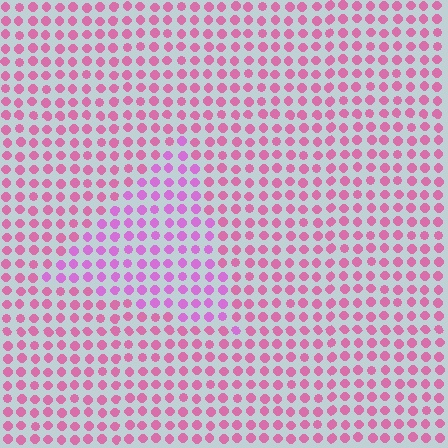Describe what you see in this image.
The image is filled with small pink elements in a uniform arrangement. A triangle-shaped region is visible where the elements are tinted to a slightly different hue, forming a subtle color boundary.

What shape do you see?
I see a triangle.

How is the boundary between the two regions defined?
The boundary is defined purely by a slight shift in hue (about 28 degrees). Spacing, size, and orientation are identical on both sides.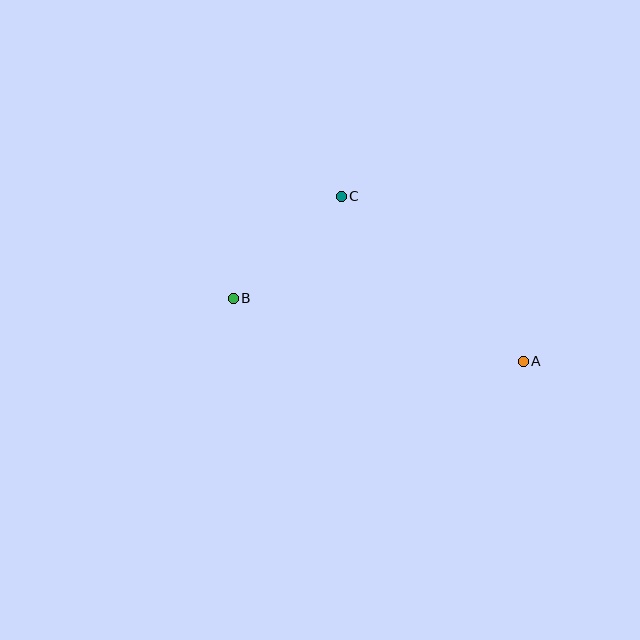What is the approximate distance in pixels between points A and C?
The distance between A and C is approximately 246 pixels.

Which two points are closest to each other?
Points B and C are closest to each other.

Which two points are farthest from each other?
Points A and B are farthest from each other.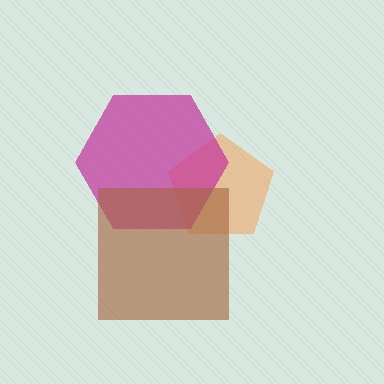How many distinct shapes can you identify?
There are 3 distinct shapes: an orange pentagon, a magenta hexagon, a brown square.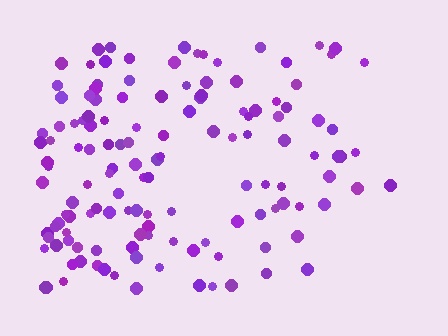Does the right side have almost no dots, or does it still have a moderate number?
Still a moderate number, just noticeably fewer than the left.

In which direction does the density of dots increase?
From right to left, with the left side densest.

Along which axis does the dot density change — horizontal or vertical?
Horizontal.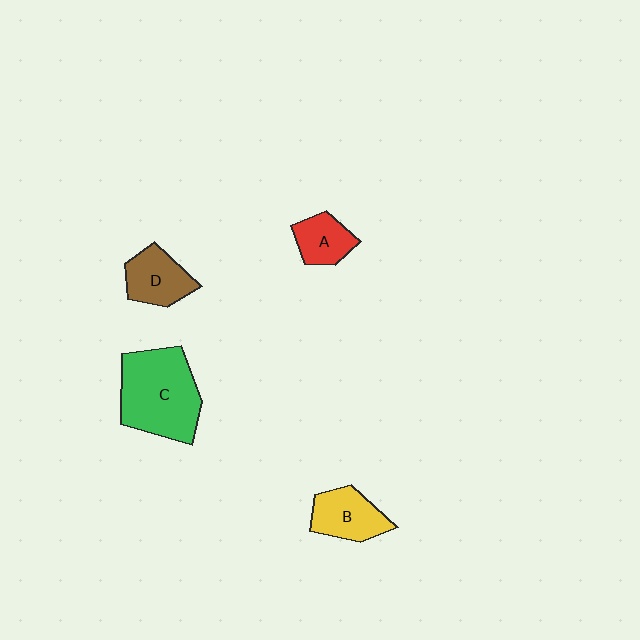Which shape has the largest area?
Shape C (green).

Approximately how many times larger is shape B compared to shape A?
Approximately 1.3 times.